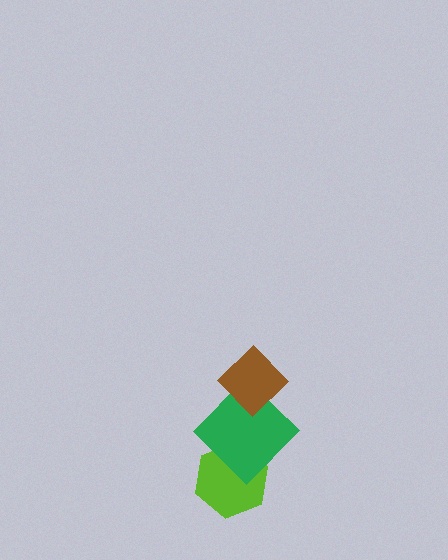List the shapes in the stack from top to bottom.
From top to bottom: the brown diamond, the green diamond, the lime hexagon.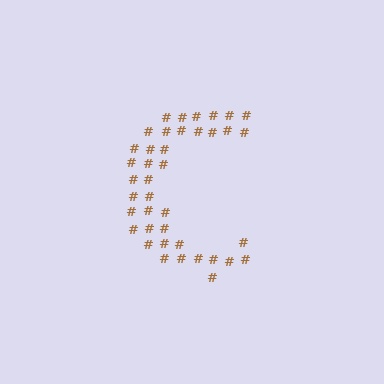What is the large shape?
The large shape is the letter C.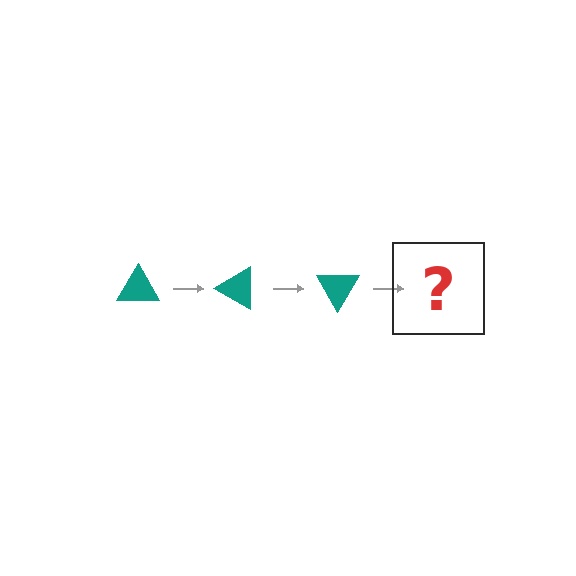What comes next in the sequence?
The next element should be a teal triangle rotated 90 degrees.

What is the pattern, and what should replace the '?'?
The pattern is that the triangle rotates 30 degrees each step. The '?' should be a teal triangle rotated 90 degrees.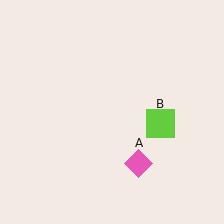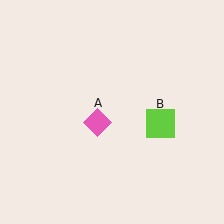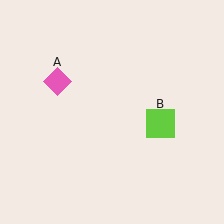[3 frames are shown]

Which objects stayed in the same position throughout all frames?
Lime square (object B) remained stationary.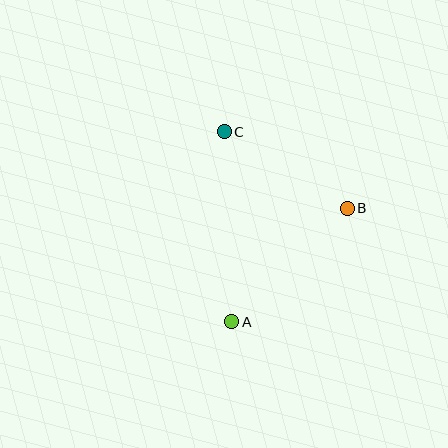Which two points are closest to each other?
Points B and C are closest to each other.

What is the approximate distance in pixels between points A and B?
The distance between A and B is approximately 162 pixels.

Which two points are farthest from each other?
Points A and C are farthest from each other.